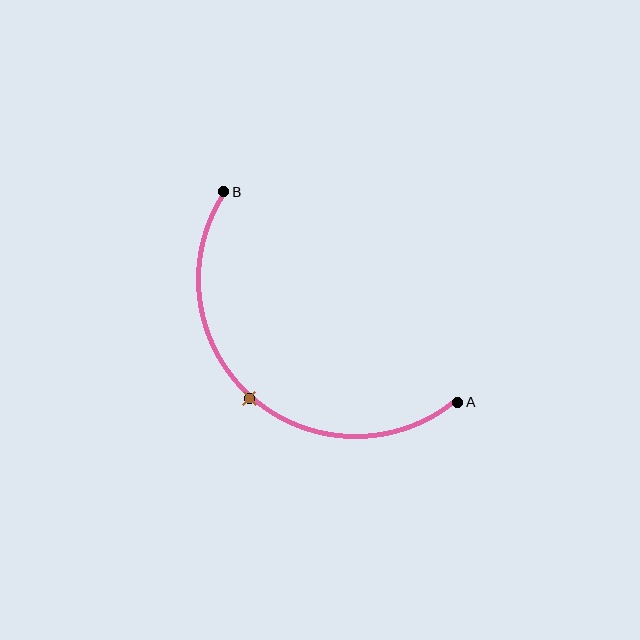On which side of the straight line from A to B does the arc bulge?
The arc bulges below and to the left of the straight line connecting A and B.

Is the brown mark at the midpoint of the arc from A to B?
Yes. The brown mark lies on the arc at equal arc-length from both A and B — it is the arc midpoint.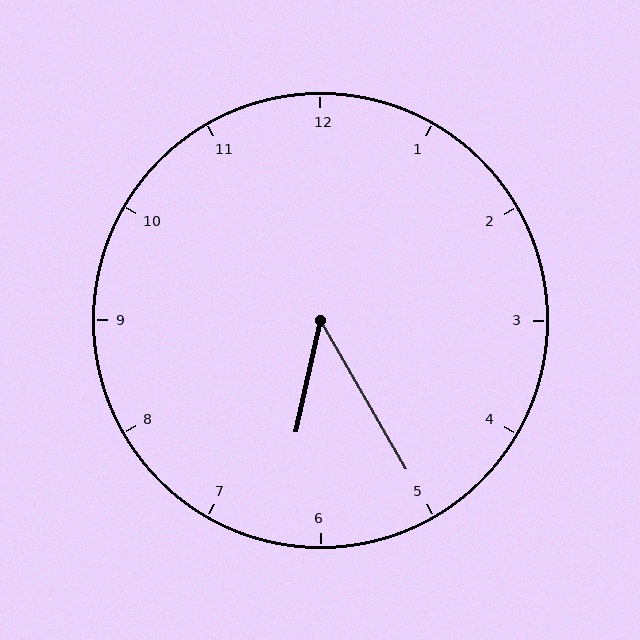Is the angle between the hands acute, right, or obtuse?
It is acute.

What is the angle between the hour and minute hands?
Approximately 42 degrees.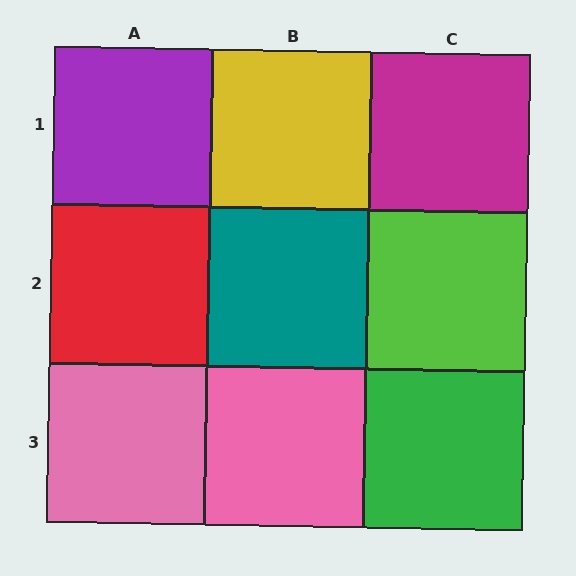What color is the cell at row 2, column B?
Teal.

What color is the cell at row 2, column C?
Lime.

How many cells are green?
1 cell is green.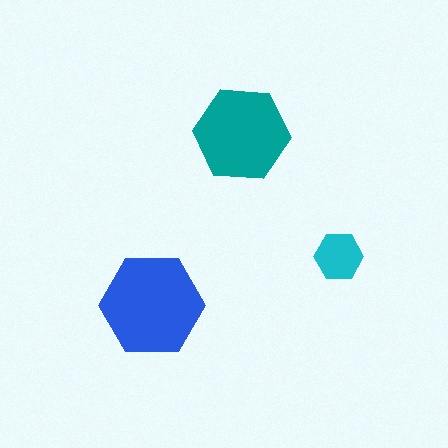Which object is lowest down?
The blue hexagon is bottommost.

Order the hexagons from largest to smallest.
the blue one, the teal one, the cyan one.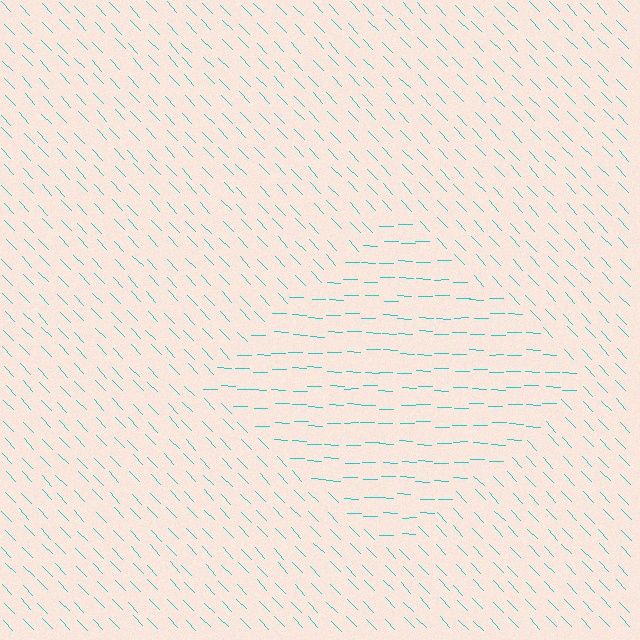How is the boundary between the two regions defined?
The boundary is defined purely by a change in line orientation (approximately 45 degrees difference). All lines are the same color and thickness.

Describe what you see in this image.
The image is filled with small cyan line segments. A diamond region in the image has lines oriented differently from the surrounding lines, creating a visible texture boundary.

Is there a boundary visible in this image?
Yes, there is a texture boundary formed by a change in line orientation.